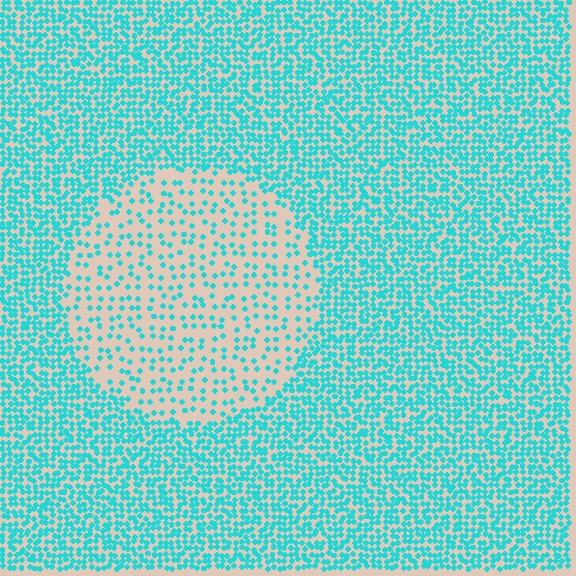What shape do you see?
I see a circle.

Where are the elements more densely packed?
The elements are more densely packed outside the circle boundary.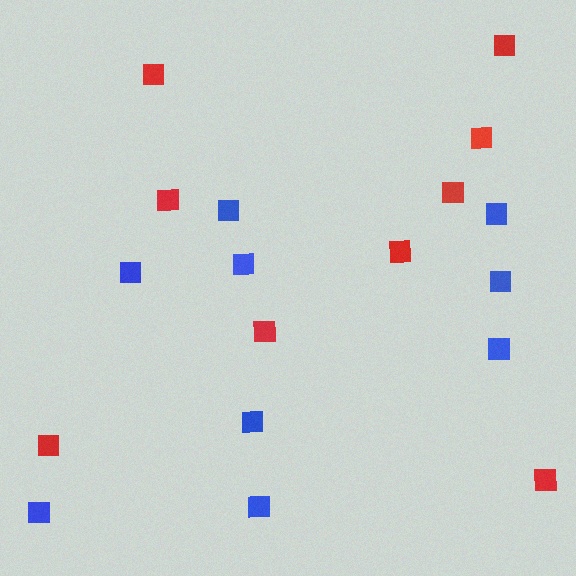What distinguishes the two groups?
There are 2 groups: one group of red squares (9) and one group of blue squares (9).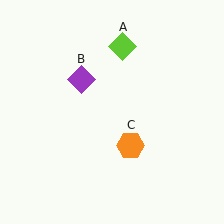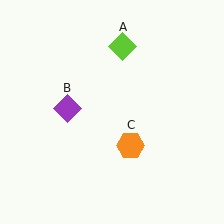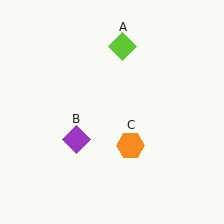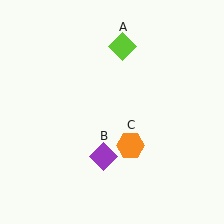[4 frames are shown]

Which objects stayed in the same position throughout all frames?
Lime diamond (object A) and orange hexagon (object C) remained stationary.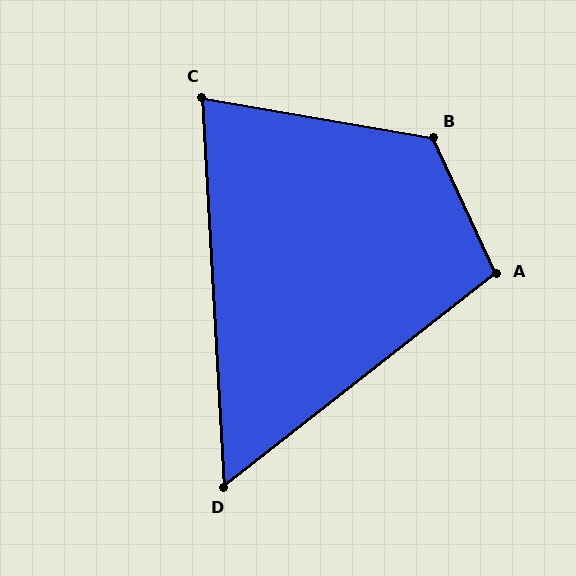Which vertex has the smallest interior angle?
D, at approximately 55 degrees.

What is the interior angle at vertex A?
Approximately 103 degrees (obtuse).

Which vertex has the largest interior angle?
B, at approximately 125 degrees.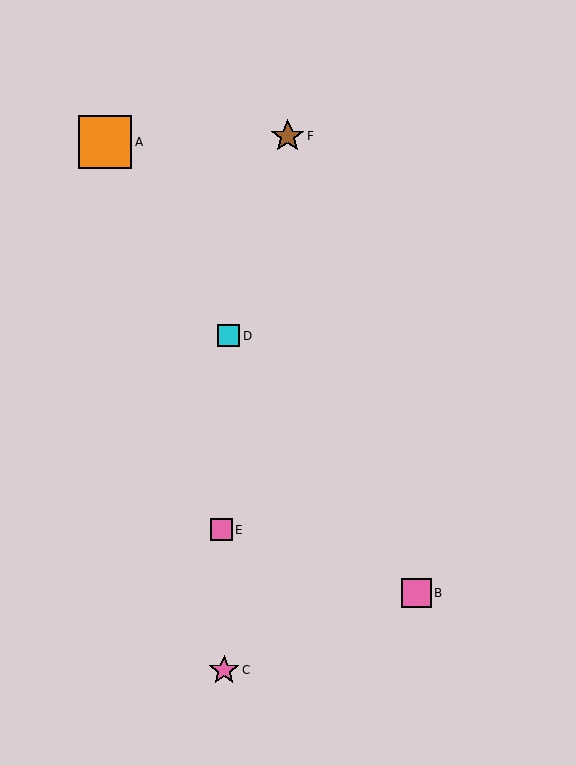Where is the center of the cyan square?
The center of the cyan square is at (229, 336).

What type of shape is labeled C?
Shape C is a pink star.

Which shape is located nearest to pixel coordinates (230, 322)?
The cyan square (labeled D) at (229, 336) is nearest to that location.